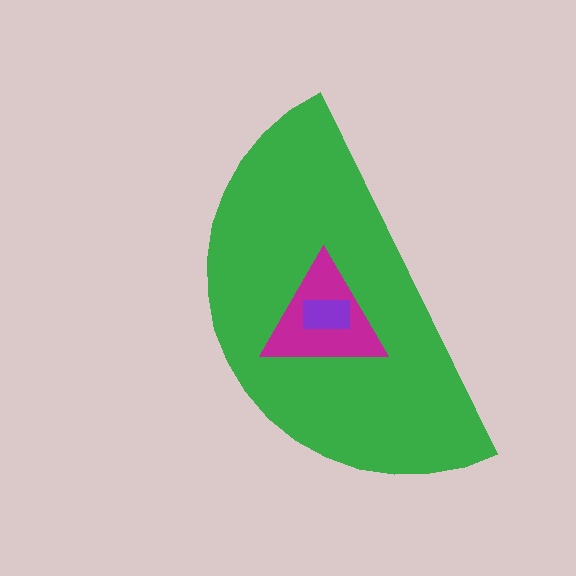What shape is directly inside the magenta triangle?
The purple rectangle.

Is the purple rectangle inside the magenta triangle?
Yes.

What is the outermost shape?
The green semicircle.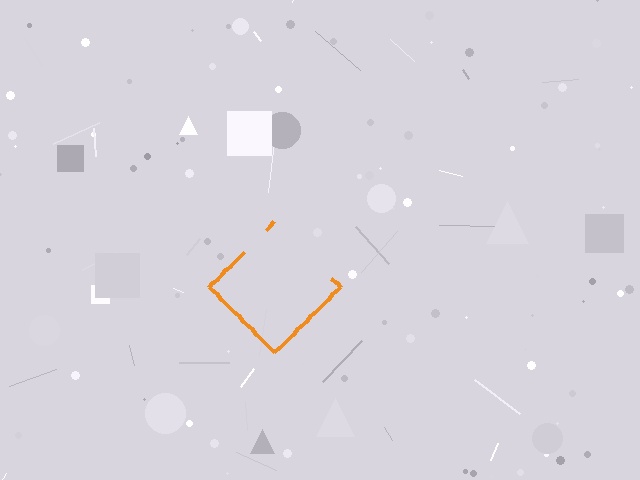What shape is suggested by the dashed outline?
The dashed outline suggests a diamond.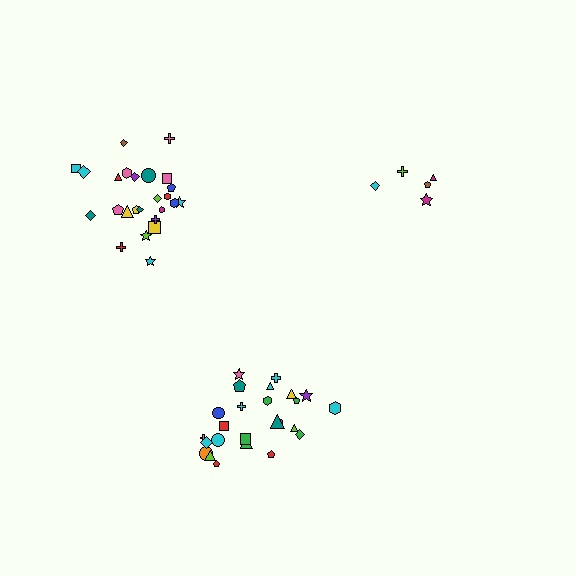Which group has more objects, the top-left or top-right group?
The top-left group.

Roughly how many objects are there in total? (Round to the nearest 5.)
Roughly 55 objects in total.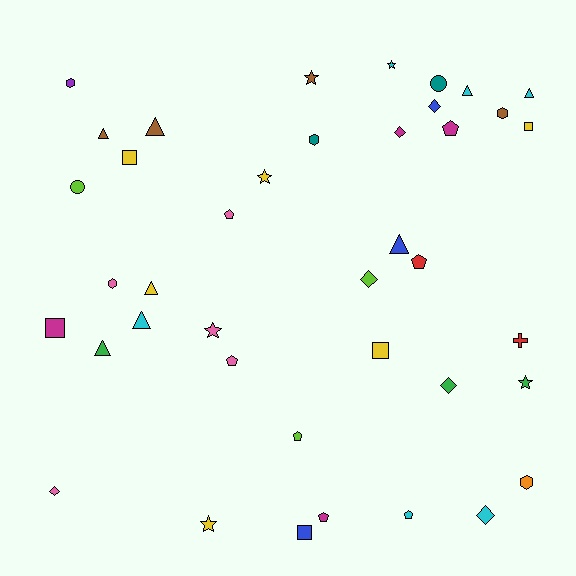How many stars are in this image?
There are 6 stars.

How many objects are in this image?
There are 40 objects.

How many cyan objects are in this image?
There are 6 cyan objects.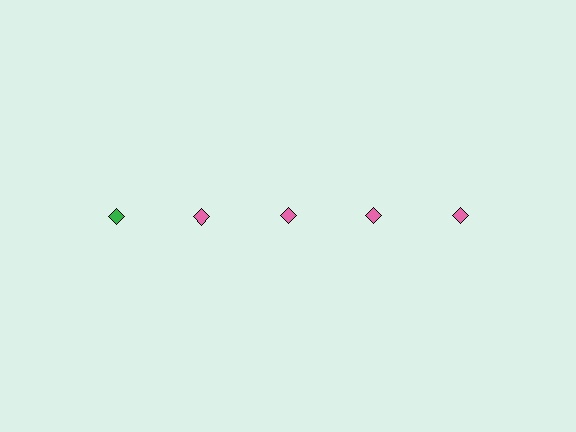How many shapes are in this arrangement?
There are 5 shapes arranged in a grid pattern.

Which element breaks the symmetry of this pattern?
The green diamond in the top row, leftmost column breaks the symmetry. All other shapes are pink diamonds.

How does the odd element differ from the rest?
It has a different color: green instead of pink.